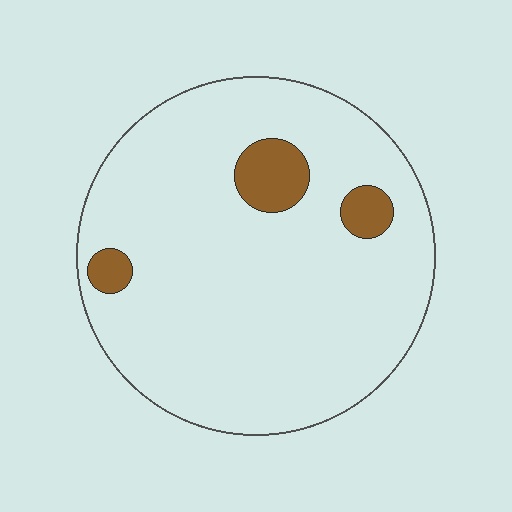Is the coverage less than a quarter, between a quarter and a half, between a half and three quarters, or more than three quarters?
Less than a quarter.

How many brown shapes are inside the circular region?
3.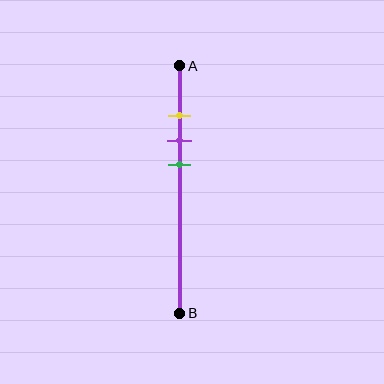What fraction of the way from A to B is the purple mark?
The purple mark is approximately 30% (0.3) of the way from A to B.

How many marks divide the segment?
There are 3 marks dividing the segment.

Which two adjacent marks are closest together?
The yellow and purple marks are the closest adjacent pair.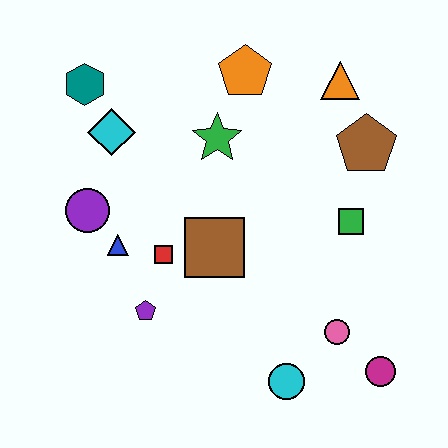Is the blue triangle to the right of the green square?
No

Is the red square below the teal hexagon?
Yes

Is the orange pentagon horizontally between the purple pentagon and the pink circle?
Yes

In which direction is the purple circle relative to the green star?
The purple circle is to the left of the green star.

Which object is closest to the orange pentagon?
The green star is closest to the orange pentagon.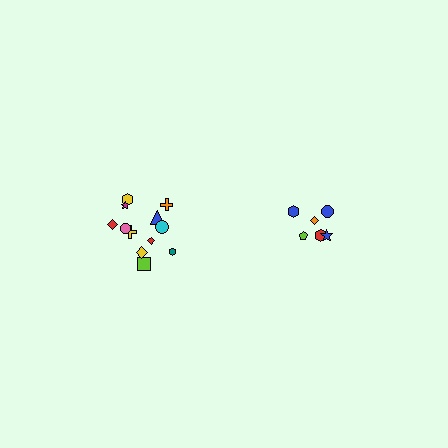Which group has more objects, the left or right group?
The left group.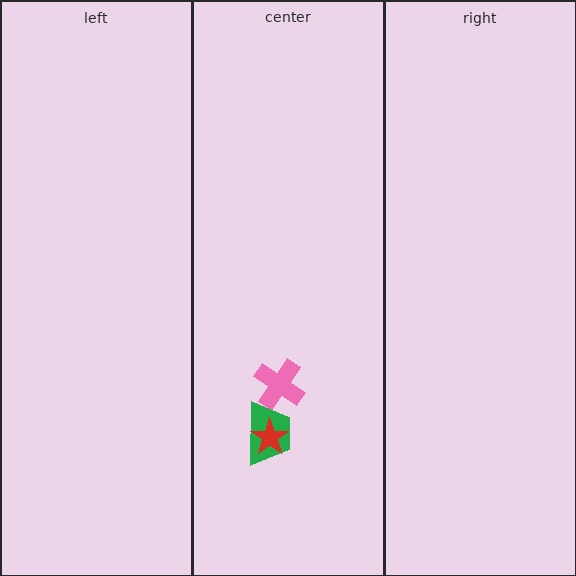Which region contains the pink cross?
The center region.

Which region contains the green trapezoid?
The center region.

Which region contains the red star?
The center region.